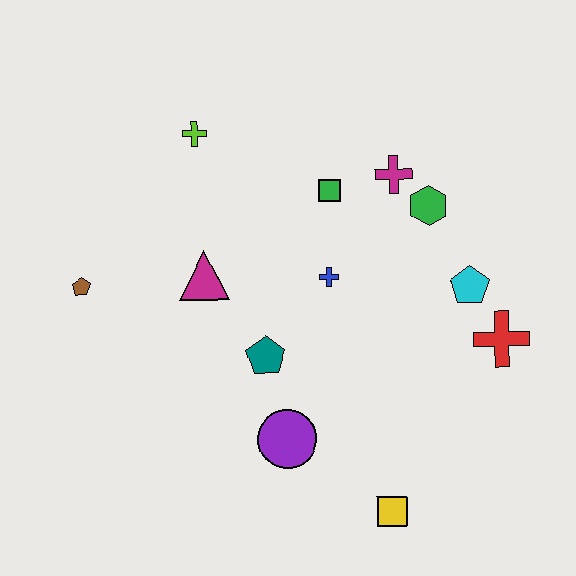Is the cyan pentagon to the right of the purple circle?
Yes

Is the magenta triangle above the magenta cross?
No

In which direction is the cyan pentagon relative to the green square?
The cyan pentagon is to the right of the green square.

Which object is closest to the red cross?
The cyan pentagon is closest to the red cross.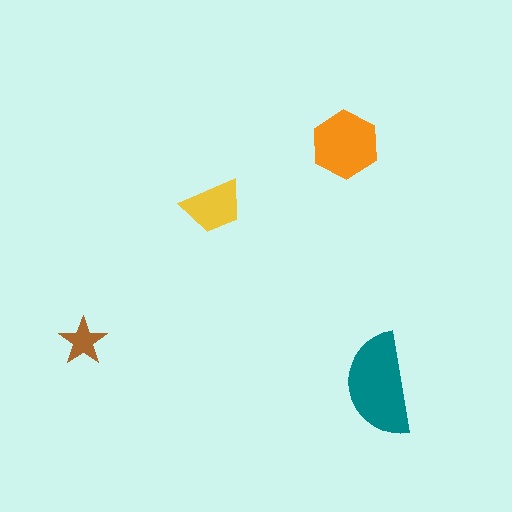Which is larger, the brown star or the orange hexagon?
The orange hexagon.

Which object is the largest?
The teal semicircle.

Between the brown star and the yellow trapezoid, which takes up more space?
The yellow trapezoid.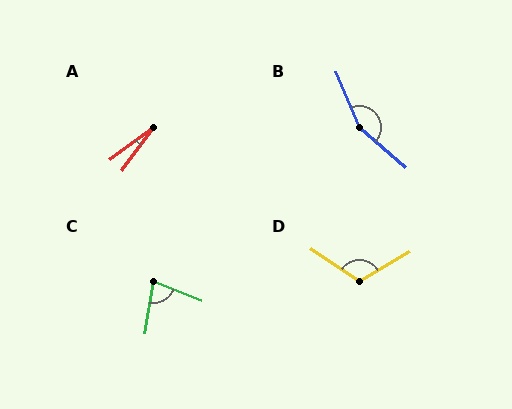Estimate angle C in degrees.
Approximately 78 degrees.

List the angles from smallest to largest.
A (17°), C (78°), D (114°), B (153°).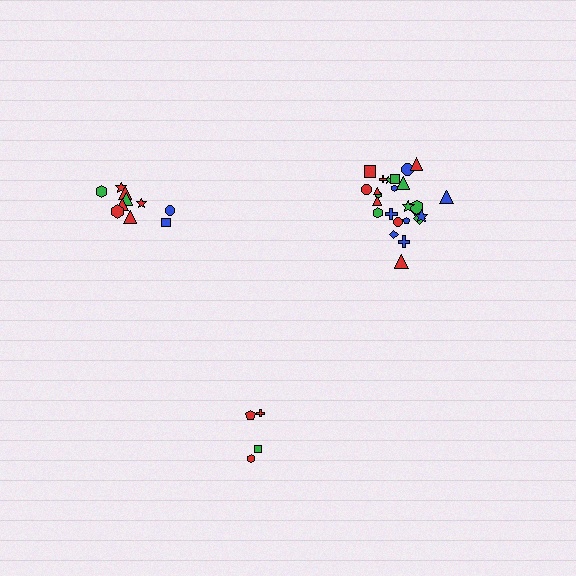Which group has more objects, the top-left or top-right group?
The top-right group.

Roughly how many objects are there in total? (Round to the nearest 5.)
Roughly 40 objects in total.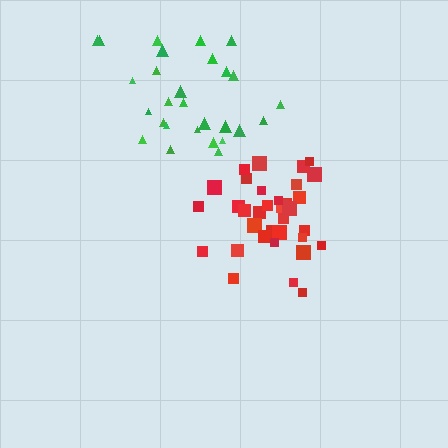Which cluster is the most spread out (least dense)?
Green.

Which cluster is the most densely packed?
Red.